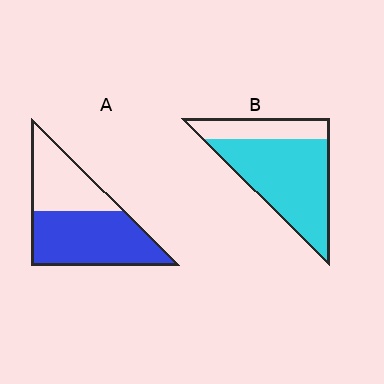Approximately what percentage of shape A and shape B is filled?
A is approximately 60% and B is approximately 75%.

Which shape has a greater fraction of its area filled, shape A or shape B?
Shape B.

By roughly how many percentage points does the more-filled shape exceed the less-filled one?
By roughly 15 percentage points (B over A).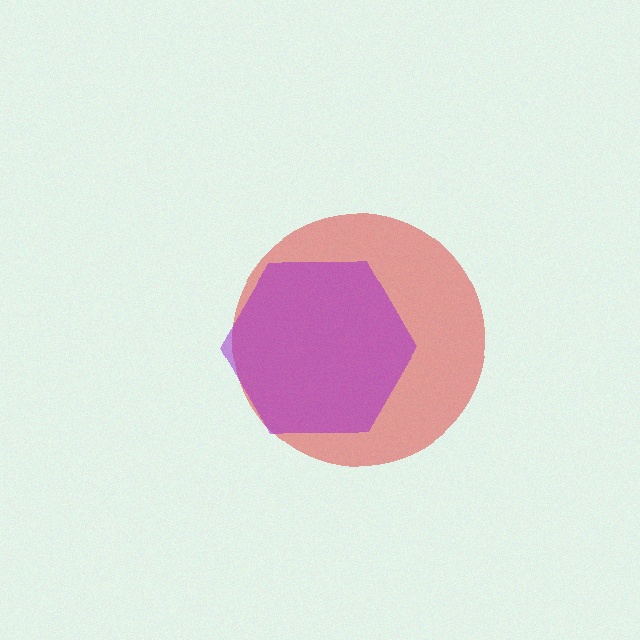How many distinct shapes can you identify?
There are 2 distinct shapes: a red circle, a purple hexagon.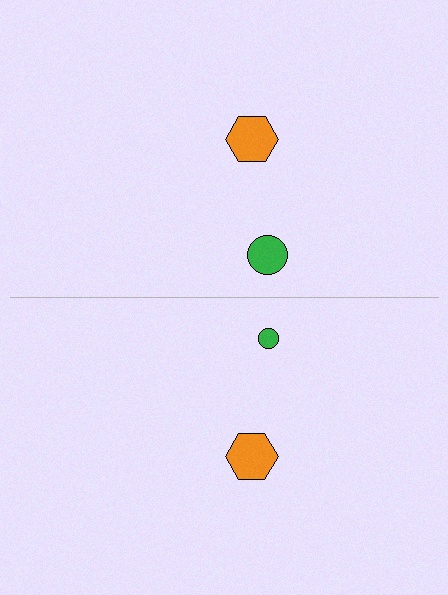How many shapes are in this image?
There are 4 shapes in this image.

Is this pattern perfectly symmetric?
No, the pattern is not perfectly symmetric. The green circle on the bottom side has a different size than its mirror counterpart.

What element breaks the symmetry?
The green circle on the bottom side has a different size than its mirror counterpart.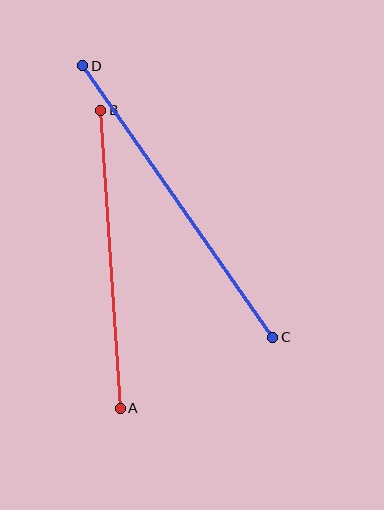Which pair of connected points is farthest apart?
Points C and D are farthest apart.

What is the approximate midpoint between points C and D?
The midpoint is at approximately (178, 202) pixels.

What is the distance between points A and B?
The distance is approximately 299 pixels.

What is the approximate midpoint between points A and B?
The midpoint is at approximately (110, 259) pixels.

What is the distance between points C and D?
The distance is approximately 332 pixels.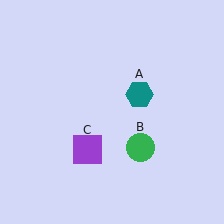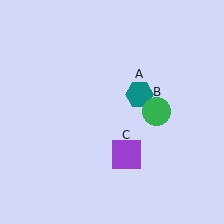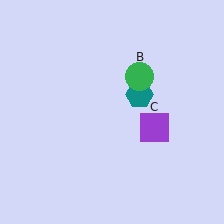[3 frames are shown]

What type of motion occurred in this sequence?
The green circle (object B), purple square (object C) rotated counterclockwise around the center of the scene.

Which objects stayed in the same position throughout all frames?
Teal hexagon (object A) remained stationary.